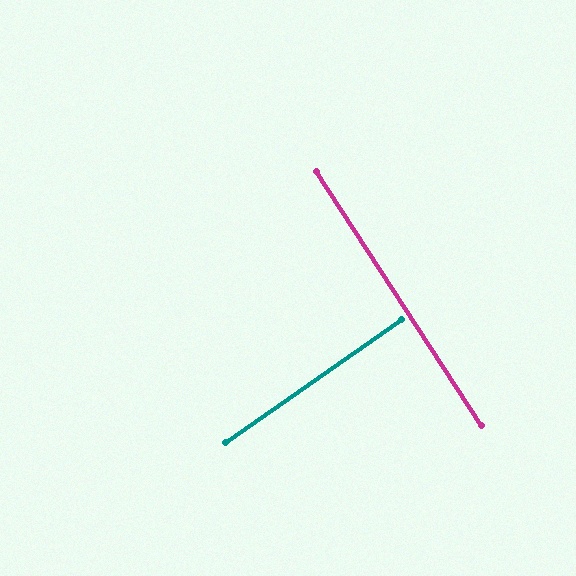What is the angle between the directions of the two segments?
Approximately 88 degrees.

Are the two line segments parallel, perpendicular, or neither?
Perpendicular — they meet at approximately 88°.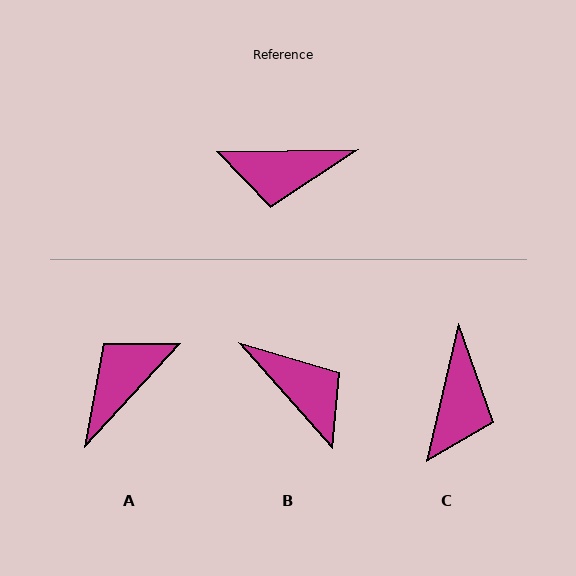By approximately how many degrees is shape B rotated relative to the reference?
Approximately 130 degrees counter-clockwise.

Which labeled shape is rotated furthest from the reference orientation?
A, about 134 degrees away.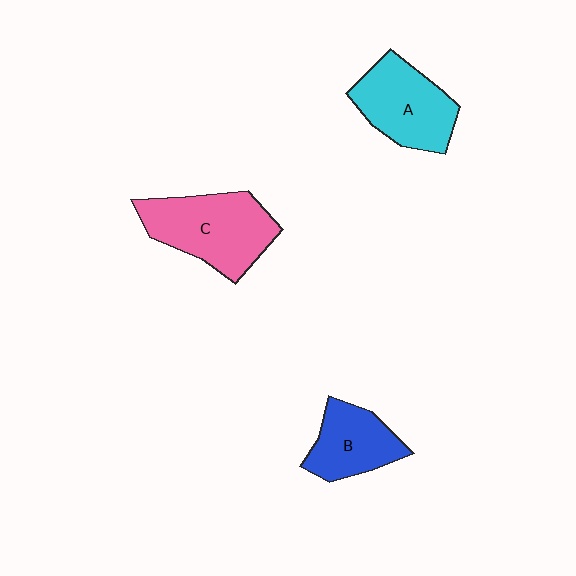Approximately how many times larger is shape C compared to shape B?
Approximately 1.5 times.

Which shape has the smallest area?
Shape B (blue).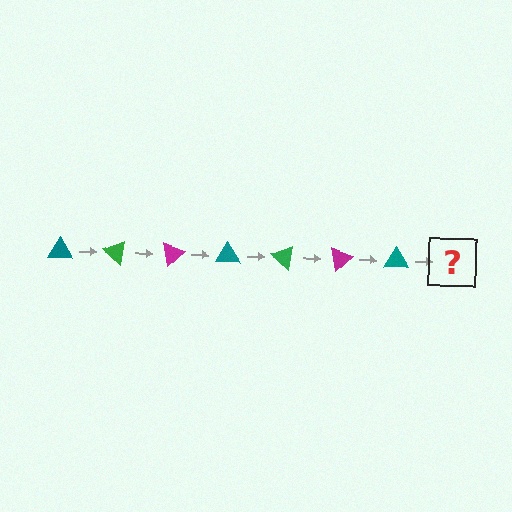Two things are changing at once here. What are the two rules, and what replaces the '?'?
The two rules are that it rotates 40 degrees each step and the color cycles through teal, green, and magenta. The '?' should be a green triangle, rotated 280 degrees from the start.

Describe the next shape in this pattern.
It should be a green triangle, rotated 280 degrees from the start.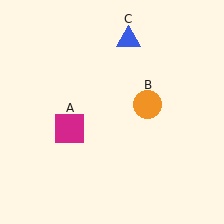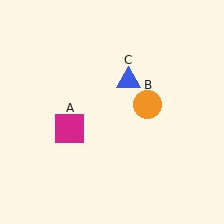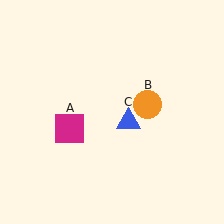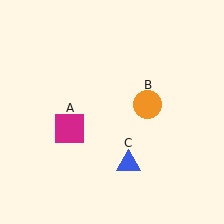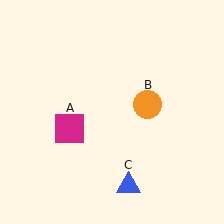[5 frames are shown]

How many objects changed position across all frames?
1 object changed position: blue triangle (object C).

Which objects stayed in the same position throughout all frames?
Magenta square (object A) and orange circle (object B) remained stationary.